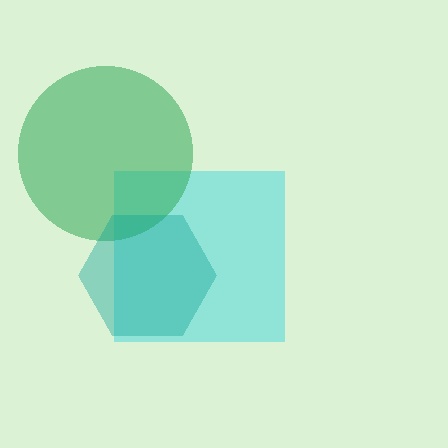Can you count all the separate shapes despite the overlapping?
Yes, there are 3 separate shapes.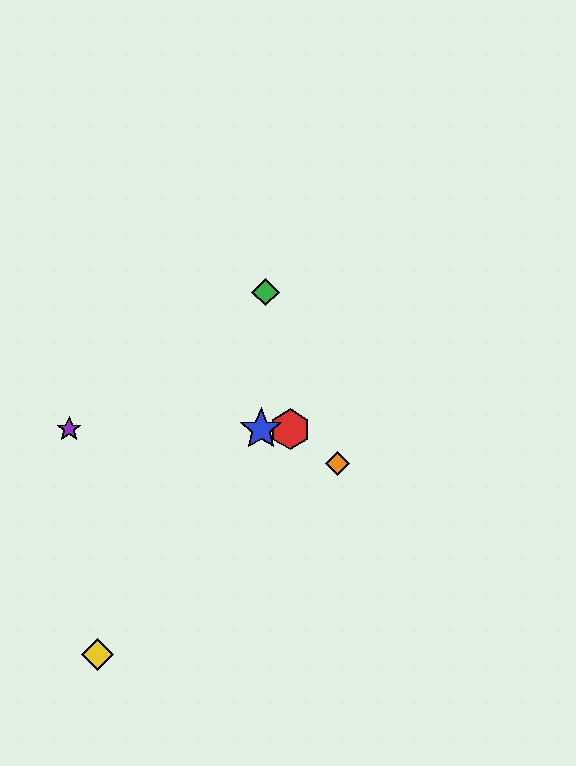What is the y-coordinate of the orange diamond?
The orange diamond is at y≈464.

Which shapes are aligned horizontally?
The red hexagon, the blue star, the purple star are aligned horizontally.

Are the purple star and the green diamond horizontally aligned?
No, the purple star is at y≈429 and the green diamond is at y≈292.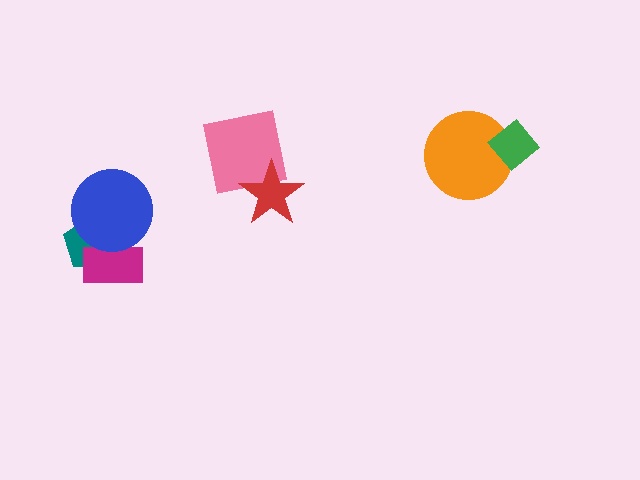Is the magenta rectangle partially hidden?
Yes, it is partially covered by another shape.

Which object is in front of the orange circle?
The green diamond is in front of the orange circle.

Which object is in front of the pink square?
The red star is in front of the pink square.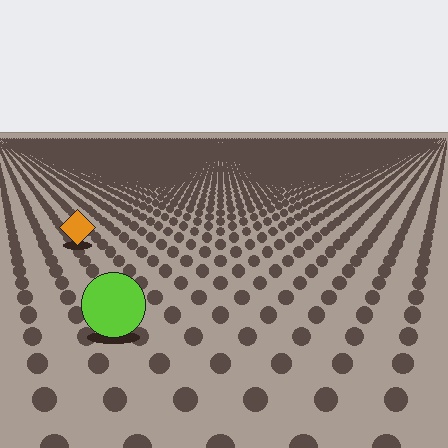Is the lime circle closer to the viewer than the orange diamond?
Yes. The lime circle is closer — you can tell from the texture gradient: the ground texture is coarser near it.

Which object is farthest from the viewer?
The orange diamond is farthest from the viewer. It appears smaller and the ground texture around it is denser.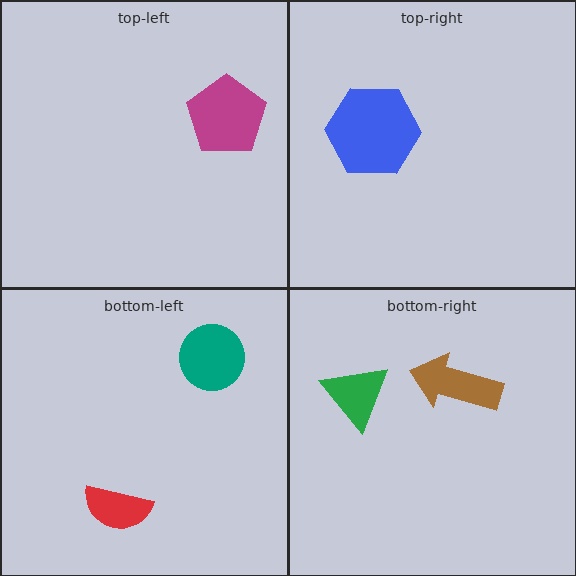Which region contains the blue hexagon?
The top-right region.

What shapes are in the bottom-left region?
The teal circle, the red semicircle.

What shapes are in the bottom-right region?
The green triangle, the brown arrow.